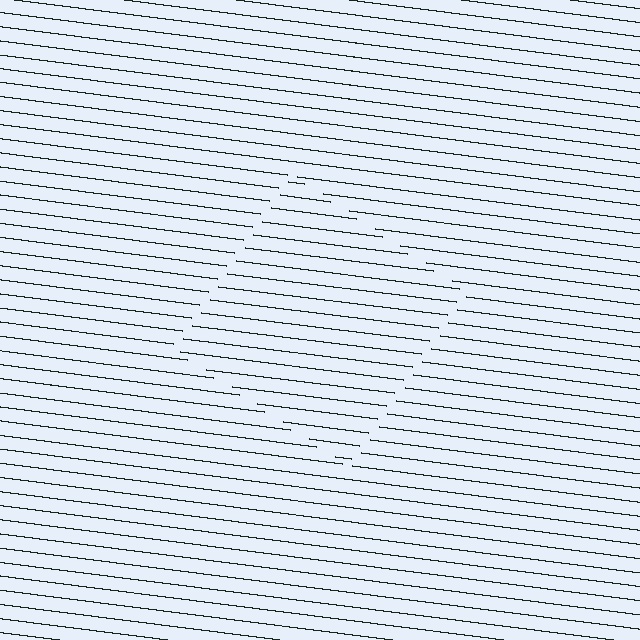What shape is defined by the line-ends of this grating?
An illusory square. The interior of the shape contains the same grating, shifted by half a period — the contour is defined by the phase discontinuity where line-ends from the inner and outer gratings abut.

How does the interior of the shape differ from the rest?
The interior of the shape contains the same grating, shifted by half a period — the contour is defined by the phase discontinuity where line-ends from the inner and outer gratings abut.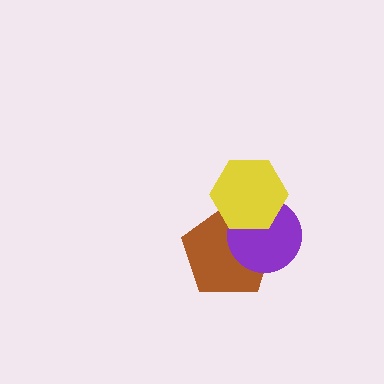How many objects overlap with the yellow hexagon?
2 objects overlap with the yellow hexagon.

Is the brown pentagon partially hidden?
Yes, it is partially covered by another shape.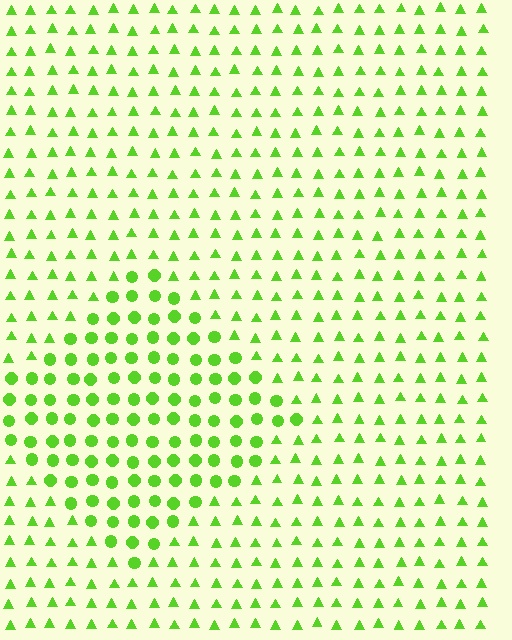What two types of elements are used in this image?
The image uses circles inside the diamond region and triangles outside it.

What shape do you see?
I see a diamond.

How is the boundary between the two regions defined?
The boundary is defined by a change in element shape: circles inside vs. triangles outside. All elements share the same color and spacing.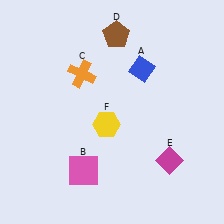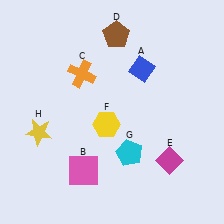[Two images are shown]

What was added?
A cyan pentagon (G), a yellow star (H) were added in Image 2.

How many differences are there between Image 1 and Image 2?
There are 2 differences between the two images.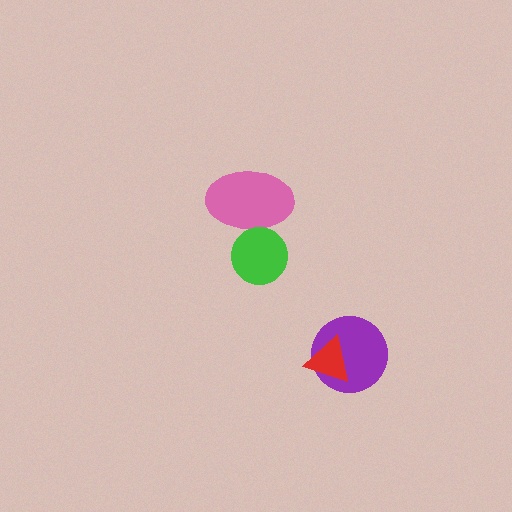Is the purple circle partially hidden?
Yes, it is partially covered by another shape.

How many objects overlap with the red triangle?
1 object overlaps with the red triangle.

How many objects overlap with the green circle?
1 object overlaps with the green circle.